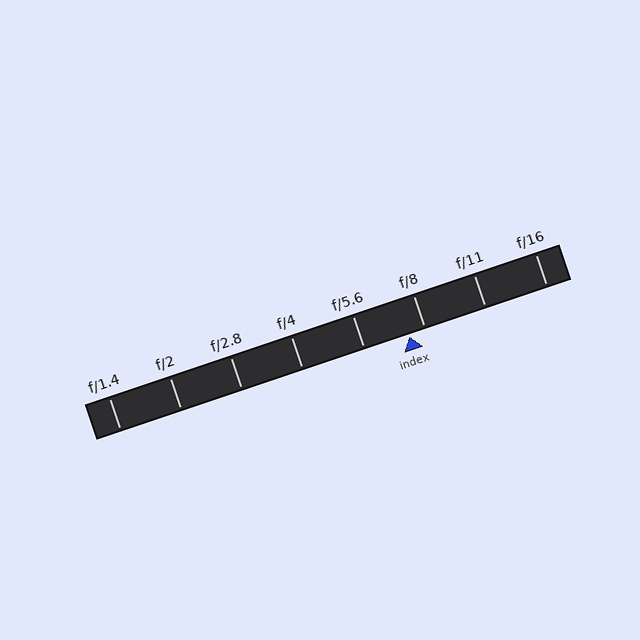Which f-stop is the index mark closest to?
The index mark is closest to f/8.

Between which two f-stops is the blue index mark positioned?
The index mark is between f/5.6 and f/8.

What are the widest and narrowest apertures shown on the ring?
The widest aperture shown is f/1.4 and the narrowest is f/16.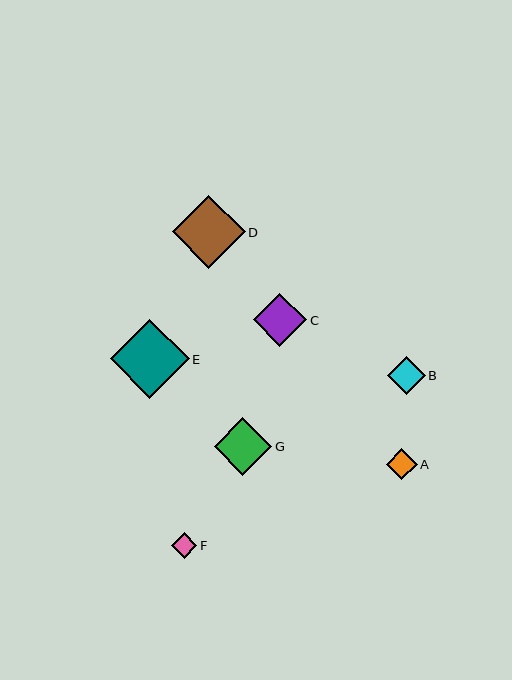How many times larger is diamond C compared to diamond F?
Diamond C is approximately 2.1 times the size of diamond F.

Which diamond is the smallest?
Diamond F is the smallest with a size of approximately 26 pixels.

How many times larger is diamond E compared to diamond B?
Diamond E is approximately 2.1 times the size of diamond B.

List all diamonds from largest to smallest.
From largest to smallest: E, D, G, C, B, A, F.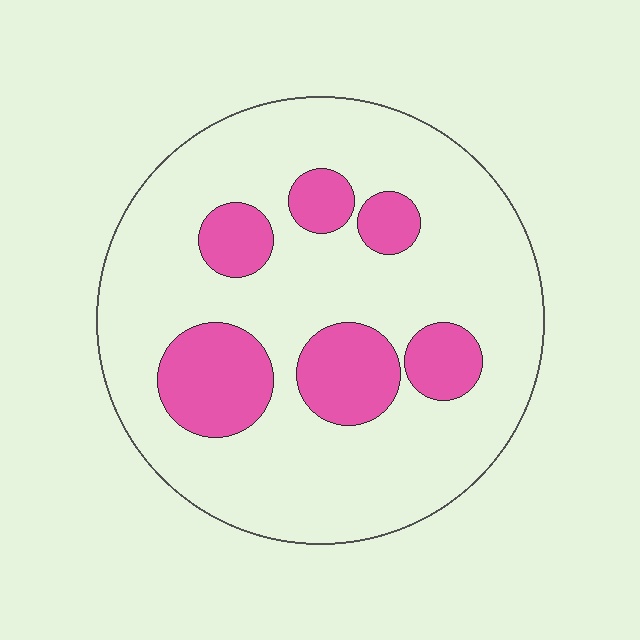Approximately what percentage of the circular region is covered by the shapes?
Approximately 20%.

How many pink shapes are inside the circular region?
6.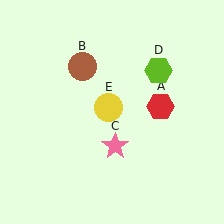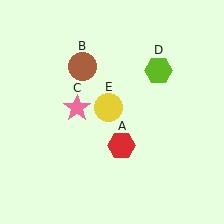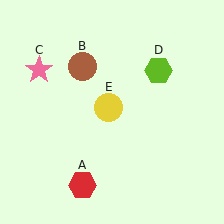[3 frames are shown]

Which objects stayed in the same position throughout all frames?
Brown circle (object B) and lime hexagon (object D) and yellow circle (object E) remained stationary.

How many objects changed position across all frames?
2 objects changed position: red hexagon (object A), pink star (object C).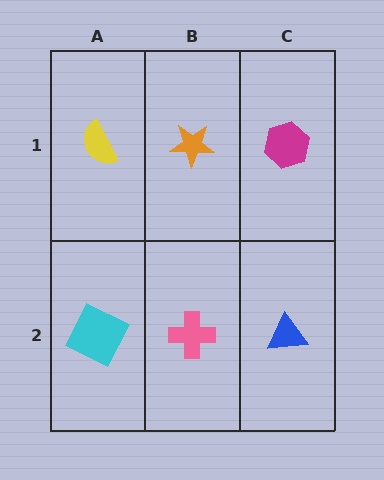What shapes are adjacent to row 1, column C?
A blue triangle (row 2, column C), an orange star (row 1, column B).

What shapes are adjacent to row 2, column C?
A magenta hexagon (row 1, column C), a pink cross (row 2, column B).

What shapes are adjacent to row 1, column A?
A cyan square (row 2, column A), an orange star (row 1, column B).